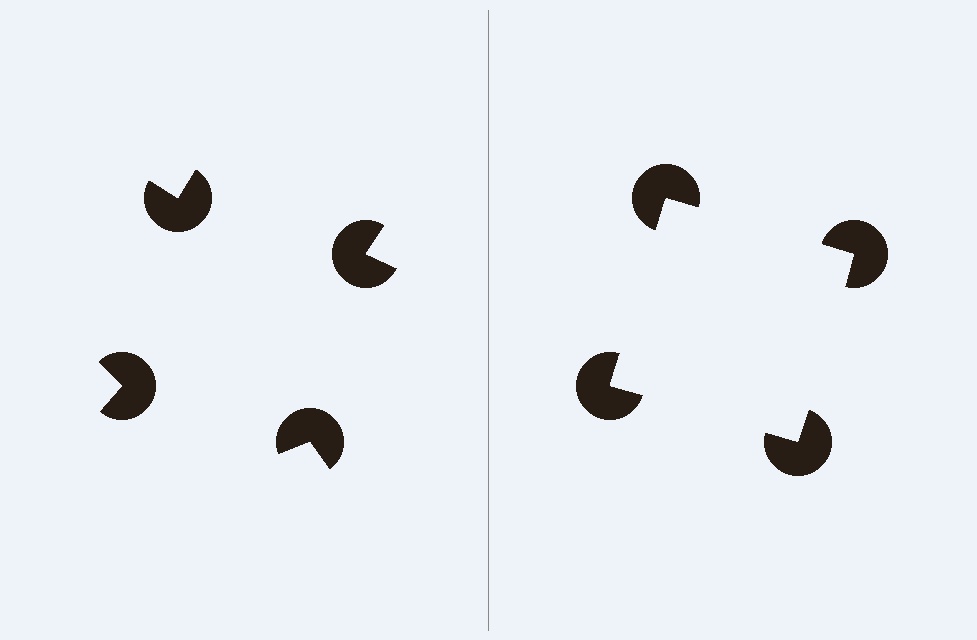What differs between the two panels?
The pac-man discs are positioned identically on both sides; only the wedge orientations differ. On the right they align to a square; on the left they are misaligned.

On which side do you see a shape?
An illusory square appears on the right side. On the left side the wedge cuts are rotated, so no coherent shape forms.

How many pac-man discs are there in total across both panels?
8 — 4 on each side.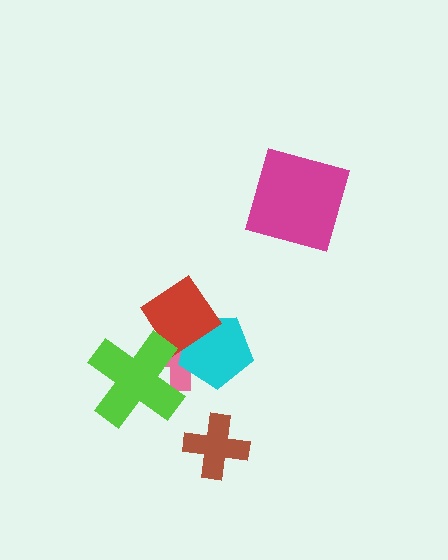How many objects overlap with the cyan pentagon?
2 objects overlap with the cyan pentagon.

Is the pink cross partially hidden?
Yes, it is partially covered by another shape.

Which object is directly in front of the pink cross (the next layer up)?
The cyan pentagon is directly in front of the pink cross.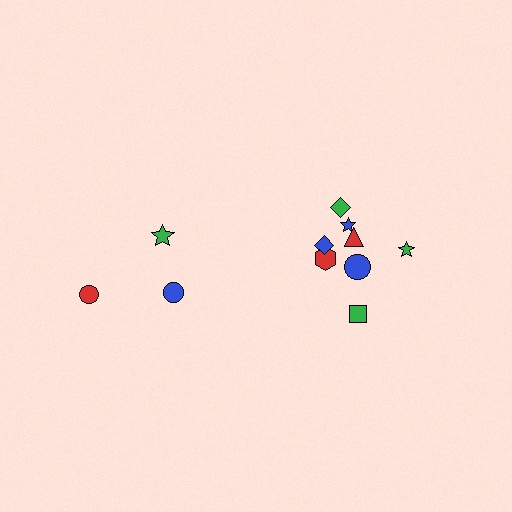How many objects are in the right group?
There are 8 objects.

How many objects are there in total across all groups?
There are 11 objects.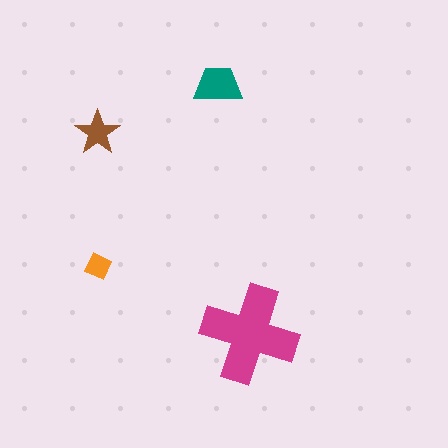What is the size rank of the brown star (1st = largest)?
3rd.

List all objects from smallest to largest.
The orange diamond, the brown star, the teal trapezoid, the magenta cross.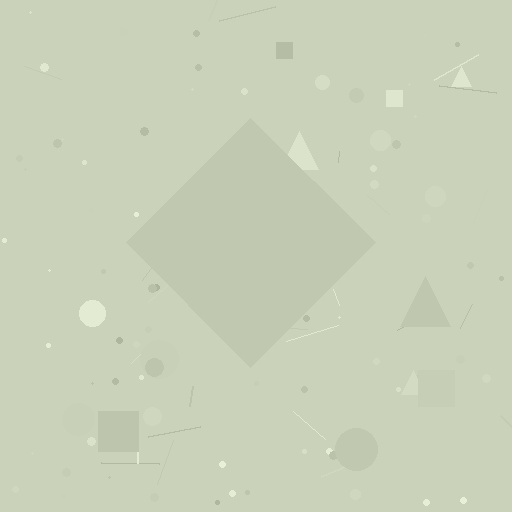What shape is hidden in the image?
A diamond is hidden in the image.